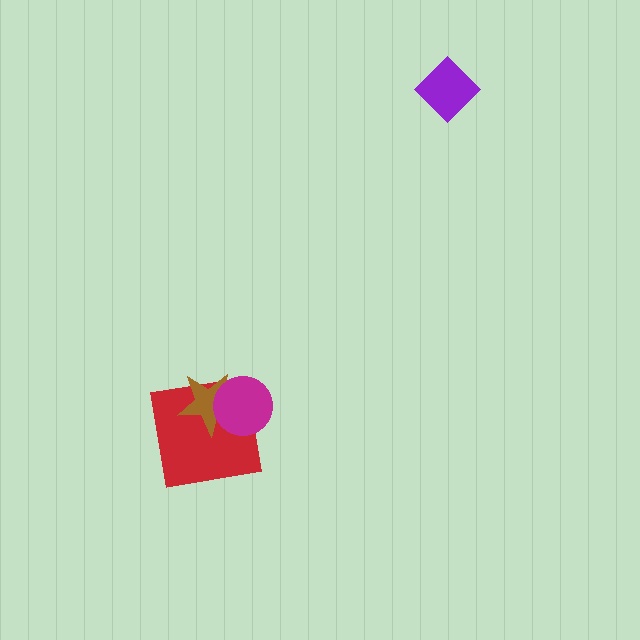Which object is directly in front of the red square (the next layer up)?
The brown star is directly in front of the red square.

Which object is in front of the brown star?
The magenta circle is in front of the brown star.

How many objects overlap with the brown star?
2 objects overlap with the brown star.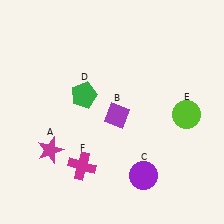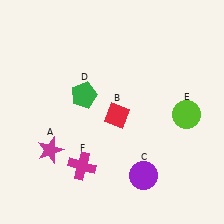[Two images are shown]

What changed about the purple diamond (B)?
In Image 1, B is purple. In Image 2, it changed to red.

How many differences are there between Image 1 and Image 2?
There is 1 difference between the two images.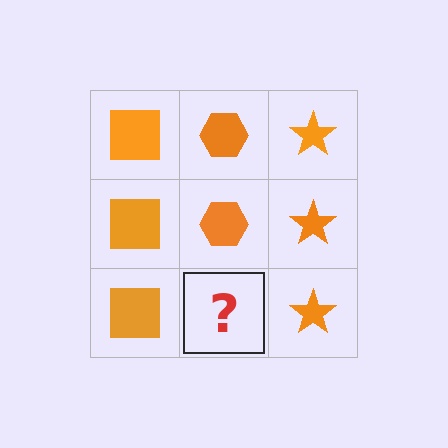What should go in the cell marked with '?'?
The missing cell should contain an orange hexagon.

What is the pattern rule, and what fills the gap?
The rule is that each column has a consistent shape. The gap should be filled with an orange hexagon.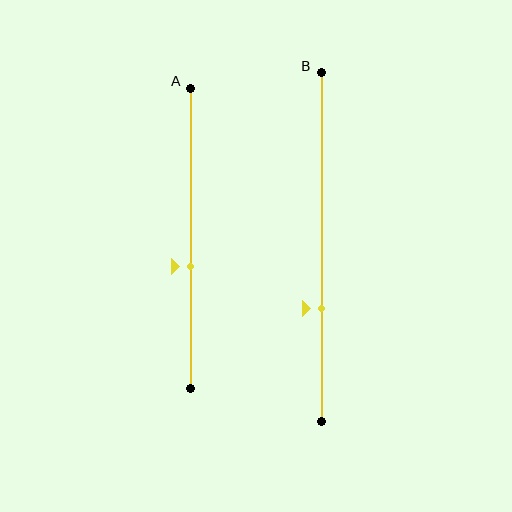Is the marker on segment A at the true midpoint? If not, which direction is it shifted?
No, the marker on segment A is shifted downward by about 9% of the segment length.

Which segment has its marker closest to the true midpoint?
Segment A has its marker closest to the true midpoint.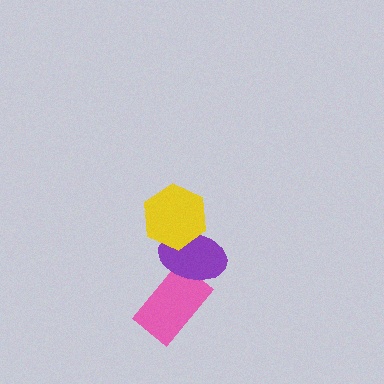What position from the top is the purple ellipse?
The purple ellipse is 2nd from the top.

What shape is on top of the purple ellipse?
The yellow hexagon is on top of the purple ellipse.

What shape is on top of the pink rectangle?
The purple ellipse is on top of the pink rectangle.